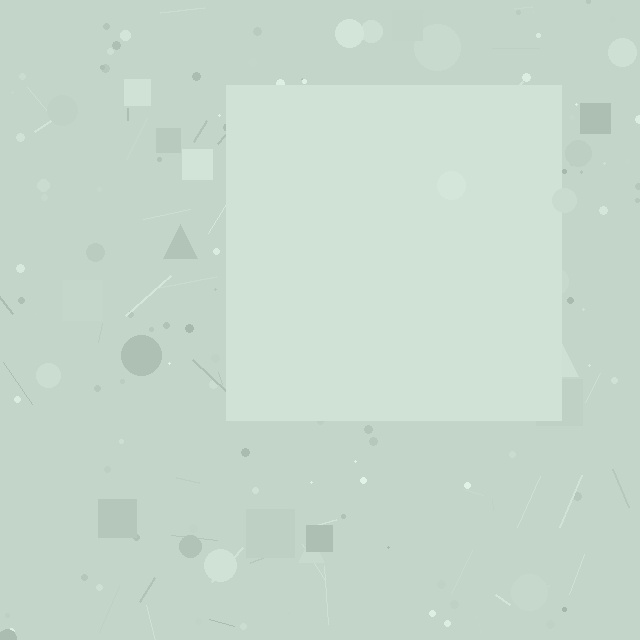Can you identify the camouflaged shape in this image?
The camouflaged shape is a square.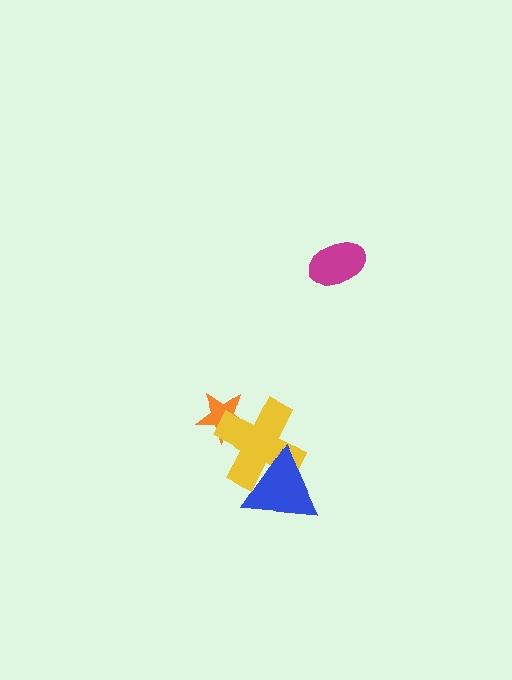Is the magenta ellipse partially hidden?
No, no other shape covers it.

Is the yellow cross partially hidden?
Yes, it is partially covered by another shape.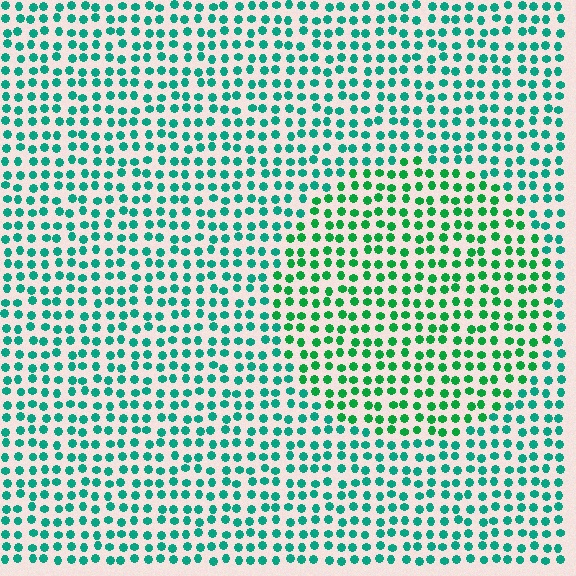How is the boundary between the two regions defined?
The boundary is defined purely by a slight shift in hue (about 28 degrees). Spacing, size, and orientation are identical on both sides.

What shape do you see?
I see a circle.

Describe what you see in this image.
The image is filled with small teal elements in a uniform arrangement. A circle-shaped region is visible where the elements are tinted to a slightly different hue, forming a subtle color boundary.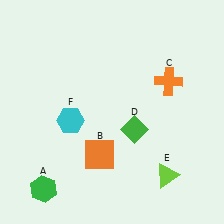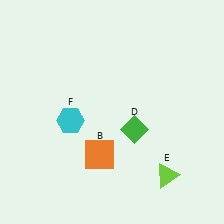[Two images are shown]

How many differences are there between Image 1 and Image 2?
There are 2 differences between the two images.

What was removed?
The orange cross (C), the green hexagon (A) were removed in Image 2.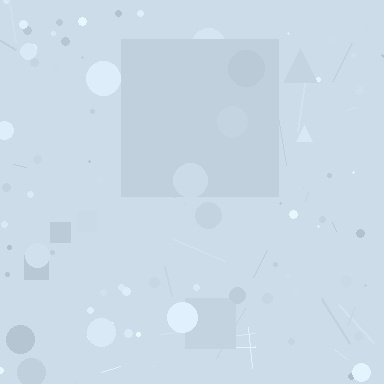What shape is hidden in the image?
A square is hidden in the image.